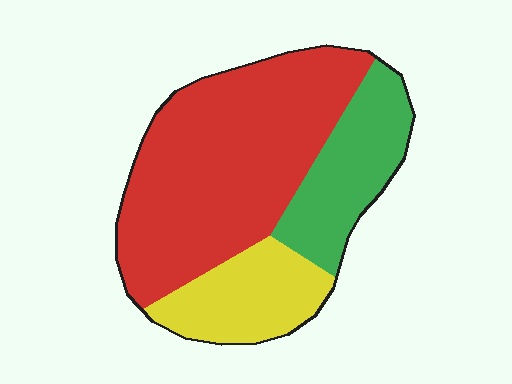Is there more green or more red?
Red.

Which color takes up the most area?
Red, at roughly 60%.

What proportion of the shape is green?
Green covers around 20% of the shape.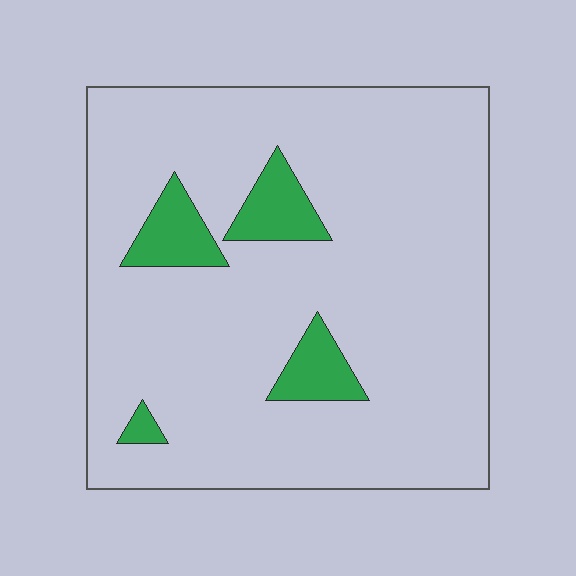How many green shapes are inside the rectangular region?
4.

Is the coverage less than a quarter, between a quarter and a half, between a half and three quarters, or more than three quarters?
Less than a quarter.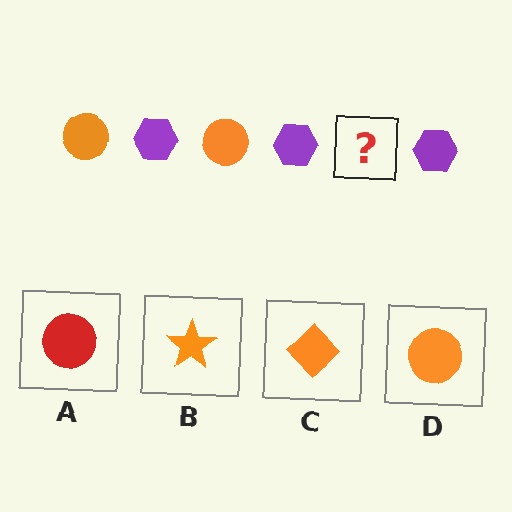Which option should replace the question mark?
Option D.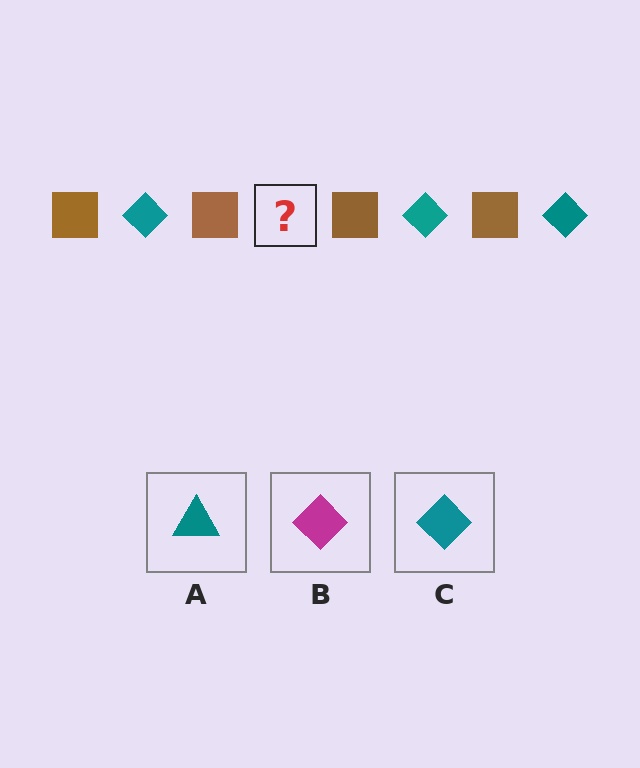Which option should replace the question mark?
Option C.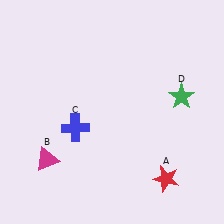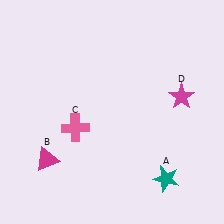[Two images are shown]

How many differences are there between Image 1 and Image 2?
There are 3 differences between the two images.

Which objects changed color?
A changed from red to teal. C changed from blue to pink. D changed from green to magenta.